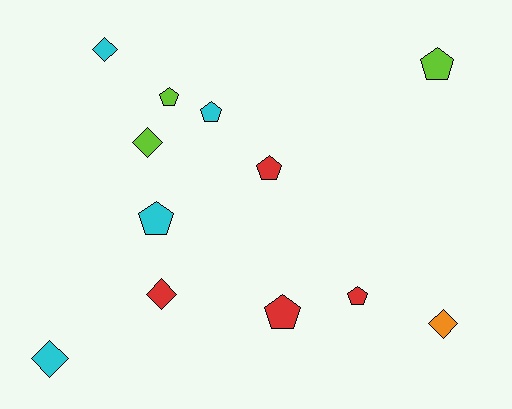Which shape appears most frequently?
Pentagon, with 7 objects.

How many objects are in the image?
There are 12 objects.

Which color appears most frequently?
Red, with 4 objects.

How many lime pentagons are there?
There are 2 lime pentagons.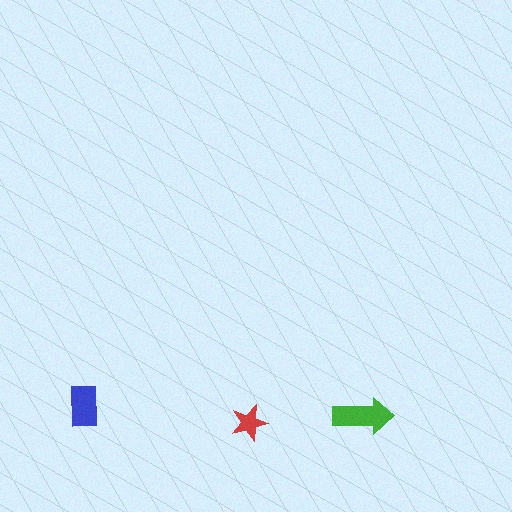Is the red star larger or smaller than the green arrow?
Smaller.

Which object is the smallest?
The red star.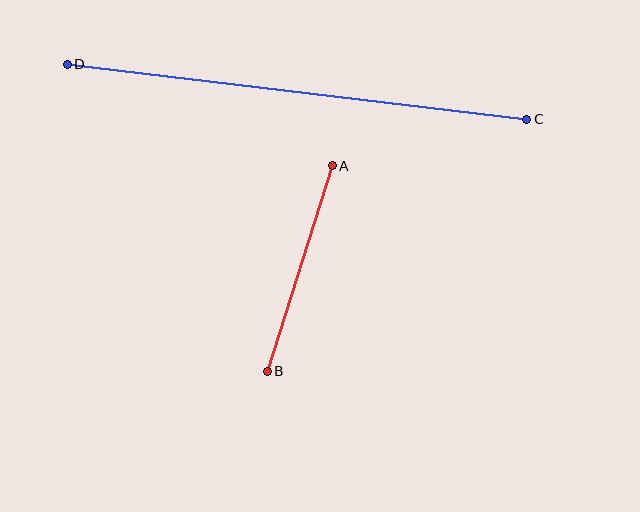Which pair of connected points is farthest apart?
Points C and D are farthest apart.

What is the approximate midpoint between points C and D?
The midpoint is at approximately (297, 92) pixels.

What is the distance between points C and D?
The distance is approximately 463 pixels.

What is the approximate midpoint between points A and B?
The midpoint is at approximately (300, 268) pixels.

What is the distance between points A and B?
The distance is approximately 215 pixels.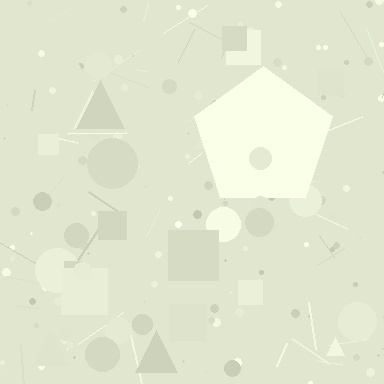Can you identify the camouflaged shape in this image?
The camouflaged shape is a pentagon.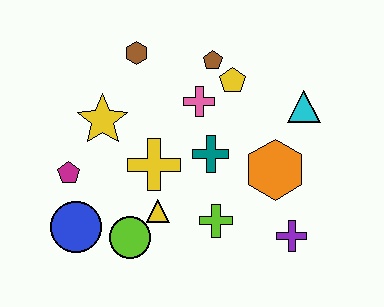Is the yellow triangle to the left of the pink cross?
Yes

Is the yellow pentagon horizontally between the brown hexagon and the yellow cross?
No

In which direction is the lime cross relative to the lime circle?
The lime cross is to the right of the lime circle.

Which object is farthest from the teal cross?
The blue circle is farthest from the teal cross.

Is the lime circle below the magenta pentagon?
Yes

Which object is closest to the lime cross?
The yellow triangle is closest to the lime cross.